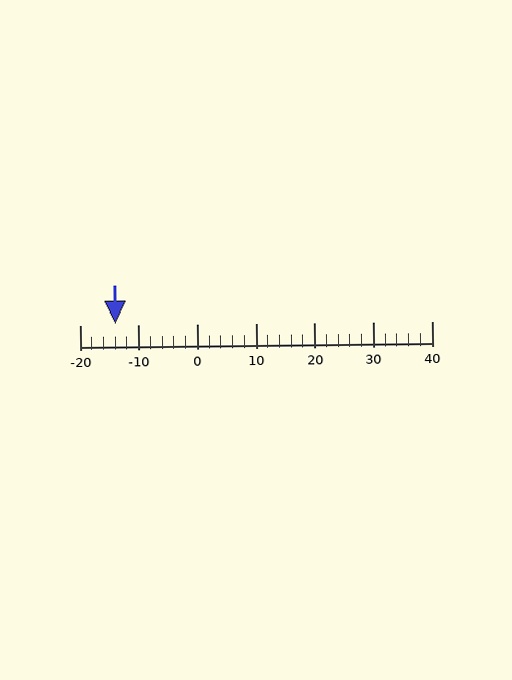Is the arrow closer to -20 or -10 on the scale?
The arrow is closer to -10.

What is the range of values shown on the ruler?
The ruler shows values from -20 to 40.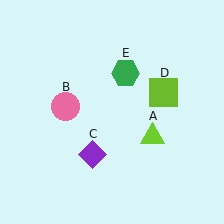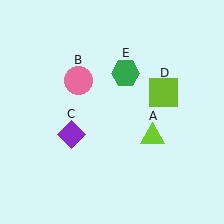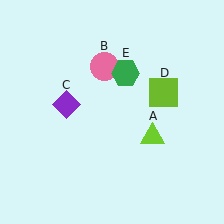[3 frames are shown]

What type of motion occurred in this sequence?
The pink circle (object B), purple diamond (object C) rotated clockwise around the center of the scene.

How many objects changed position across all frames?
2 objects changed position: pink circle (object B), purple diamond (object C).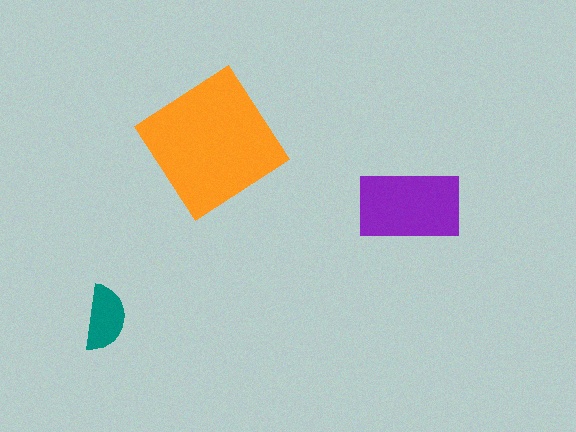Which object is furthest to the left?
The teal semicircle is leftmost.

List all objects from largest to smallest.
The orange diamond, the purple rectangle, the teal semicircle.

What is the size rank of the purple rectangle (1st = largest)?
2nd.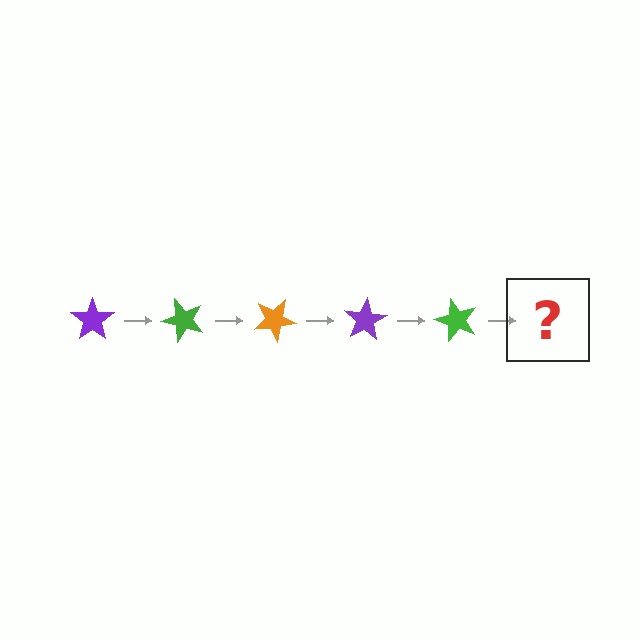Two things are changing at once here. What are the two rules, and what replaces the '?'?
The two rules are that it rotates 50 degrees each step and the color cycles through purple, green, and orange. The '?' should be an orange star, rotated 250 degrees from the start.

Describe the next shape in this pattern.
It should be an orange star, rotated 250 degrees from the start.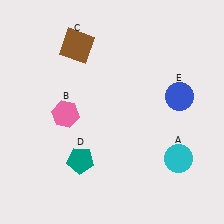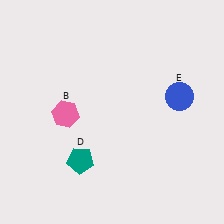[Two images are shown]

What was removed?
The cyan circle (A), the brown square (C) were removed in Image 2.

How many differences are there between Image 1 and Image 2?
There are 2 differences between the two images.